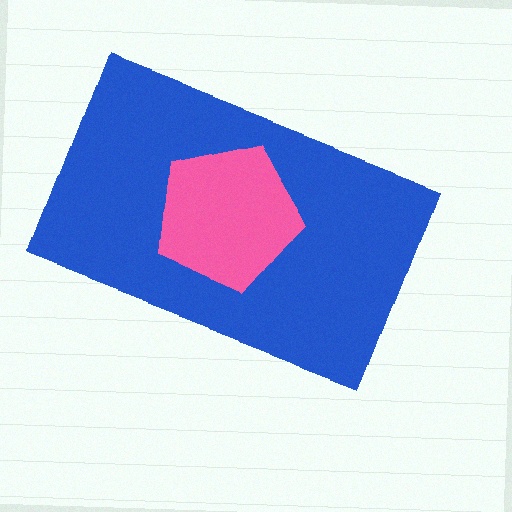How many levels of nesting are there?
2.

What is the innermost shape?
The pink pentagon.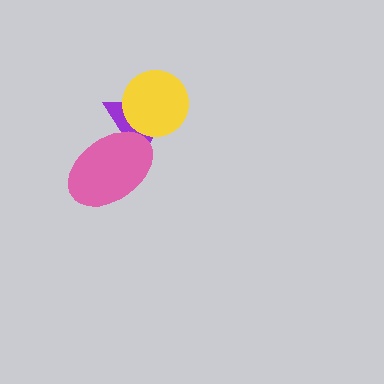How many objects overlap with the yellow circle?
1 object overlaps with the yellow circle.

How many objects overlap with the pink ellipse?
1 object overlaps with the pink ellipse.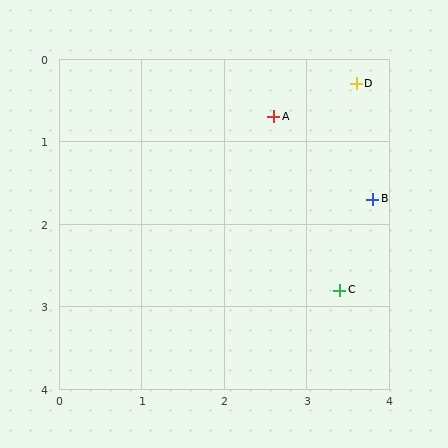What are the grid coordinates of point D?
Point D is at approximately (3.6, 0.3).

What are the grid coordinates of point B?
Point B is at approximately (3.8, 1.7).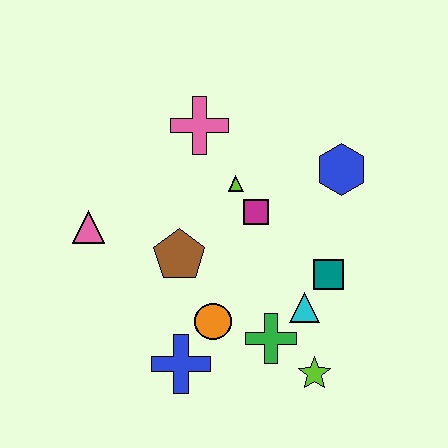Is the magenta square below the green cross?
No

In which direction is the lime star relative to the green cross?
The lime star is to the right of the green cross.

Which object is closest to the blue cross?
The orange circle is closest to the blue cross.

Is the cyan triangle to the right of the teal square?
No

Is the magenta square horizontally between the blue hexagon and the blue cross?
Yes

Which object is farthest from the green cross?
The pink cross is farthest from the green cross.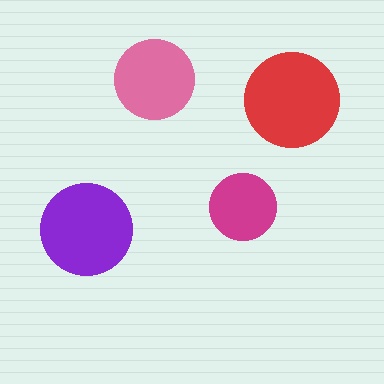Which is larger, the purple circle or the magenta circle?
The purple one.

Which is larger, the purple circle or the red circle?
The red one.